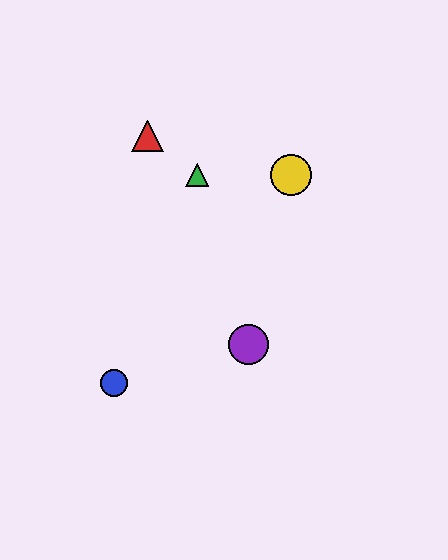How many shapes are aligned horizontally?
2 shapes (the green triangle, the yellow circle) are aligned horizontally.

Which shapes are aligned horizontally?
The green triangle, the yellow circle are aligned horizontally.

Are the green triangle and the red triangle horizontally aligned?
No, the green triangle is at y≈175 and the red triangle is at y≈136.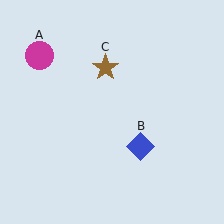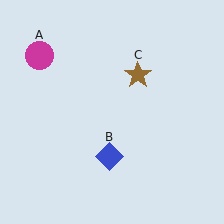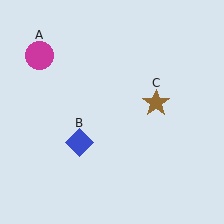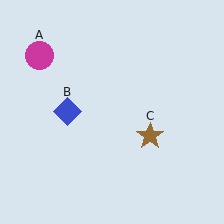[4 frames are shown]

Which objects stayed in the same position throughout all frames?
Magenta circle (object A) remained stationary.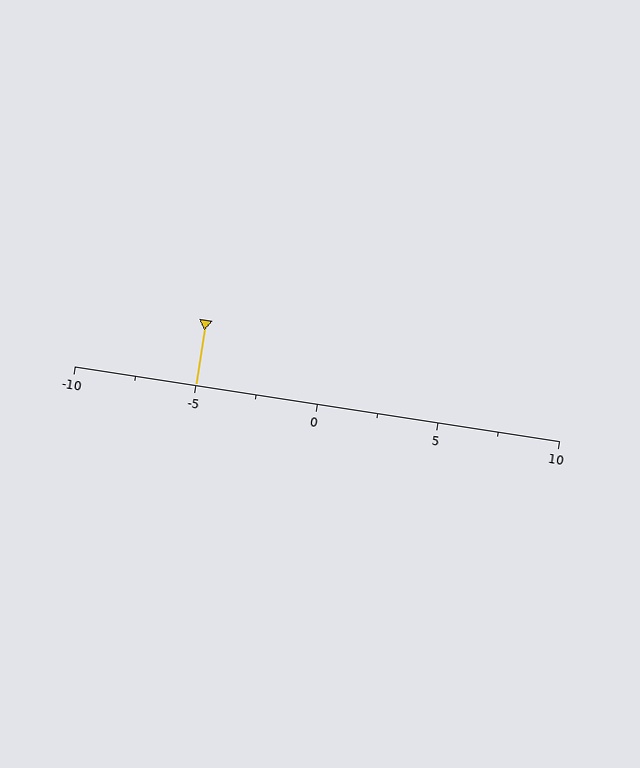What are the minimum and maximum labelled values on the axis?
The axis runs from -10 to 10.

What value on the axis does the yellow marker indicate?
The marker indicates approximately -5.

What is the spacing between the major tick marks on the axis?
The major ticks are spaced 5 apart.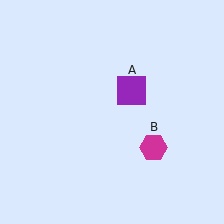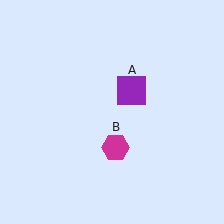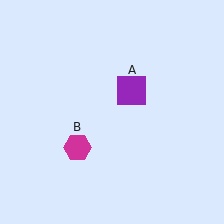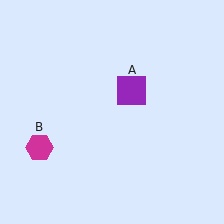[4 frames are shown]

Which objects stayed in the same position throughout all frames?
Purple square (object A) remained stationary.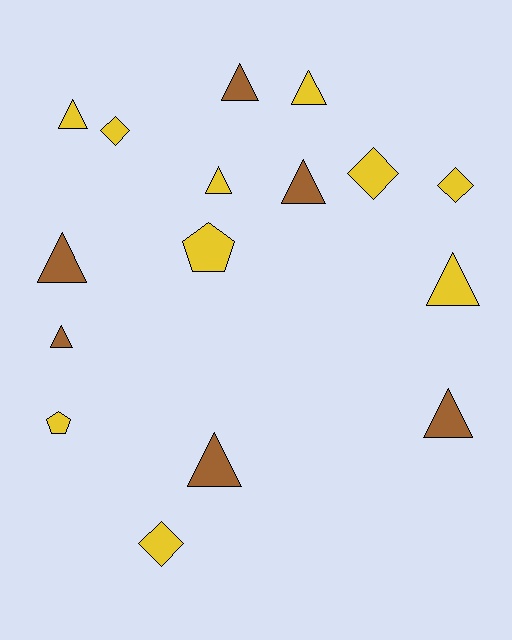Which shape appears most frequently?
Triangle, with 10 objects.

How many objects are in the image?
There are 16 objects.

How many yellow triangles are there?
There are 4 yellow triangles.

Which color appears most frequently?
Yellow, with 10 objects.